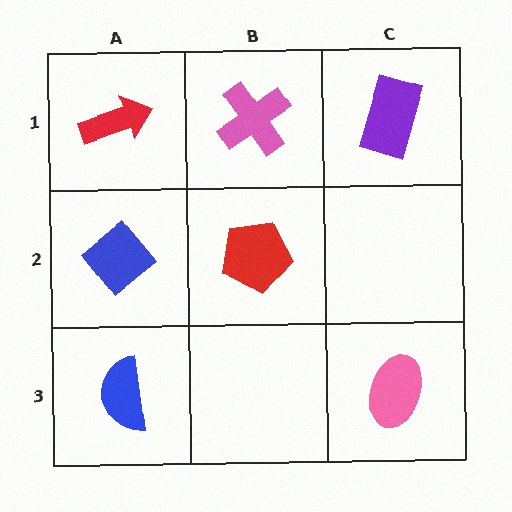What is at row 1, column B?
A pink cross.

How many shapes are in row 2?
2 shapes.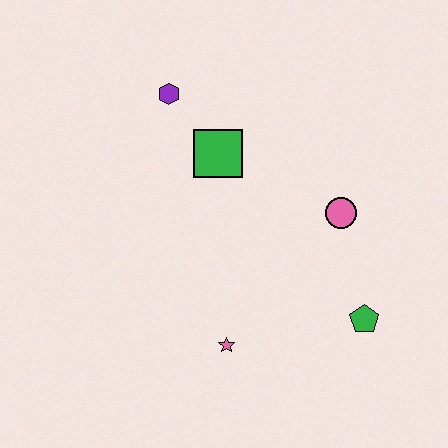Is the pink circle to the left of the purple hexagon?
No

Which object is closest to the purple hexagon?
The green square is closest to the purple hexagon.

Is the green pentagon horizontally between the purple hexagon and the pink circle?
No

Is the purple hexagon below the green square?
No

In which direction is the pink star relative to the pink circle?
The pink star is below the pink circle.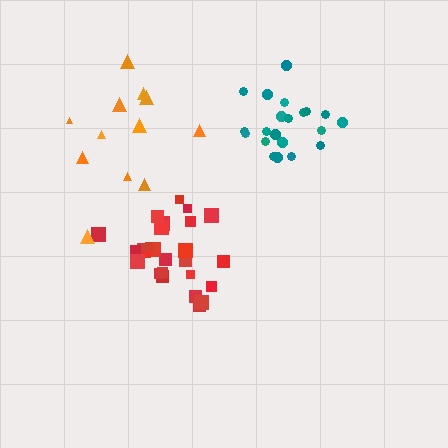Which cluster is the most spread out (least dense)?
Orange.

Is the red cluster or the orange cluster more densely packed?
Red.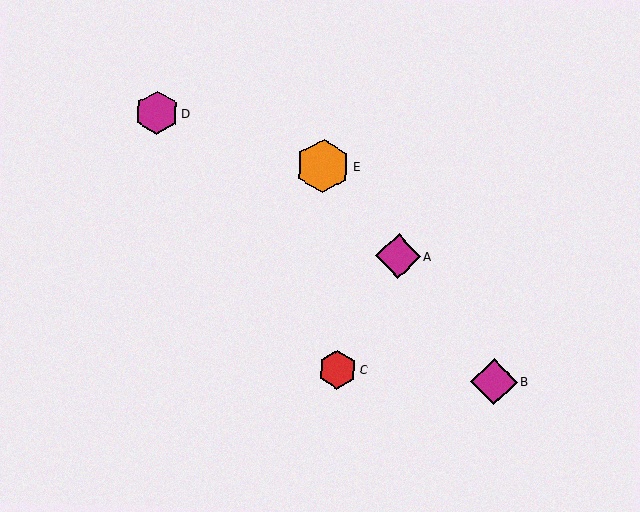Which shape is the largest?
The orange hexagon (labeled E) is the largest.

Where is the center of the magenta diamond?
The center of the magenta diamond is at (494, 381).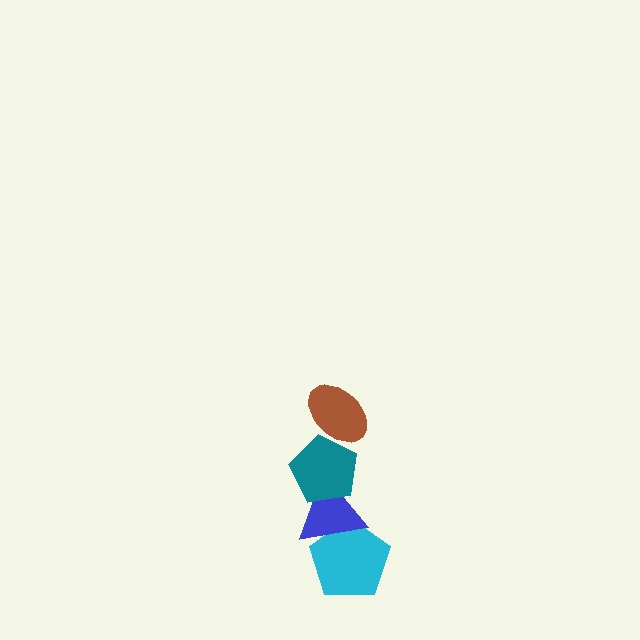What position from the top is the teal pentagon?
The teal pentagon is 2nd from the top.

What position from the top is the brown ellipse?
The brown ellipse is 1st from the top.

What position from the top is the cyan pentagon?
The cyan pentagon is 4th from the top.